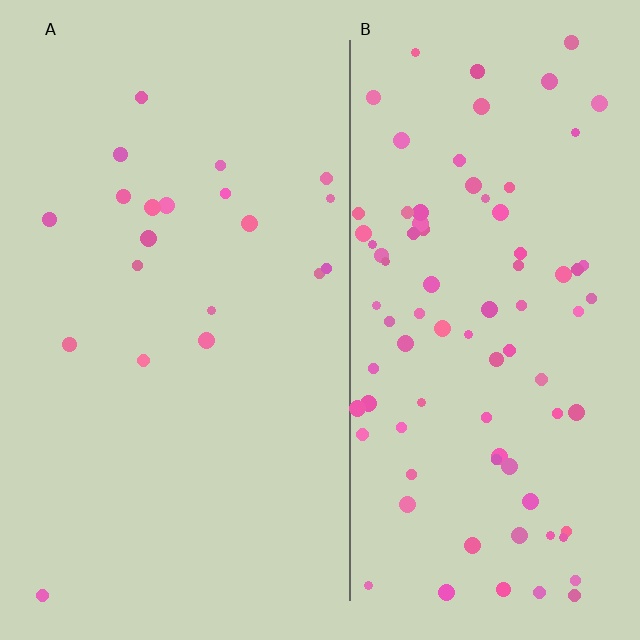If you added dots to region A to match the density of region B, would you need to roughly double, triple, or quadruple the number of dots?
Approximately quadruple.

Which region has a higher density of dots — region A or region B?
B (the right).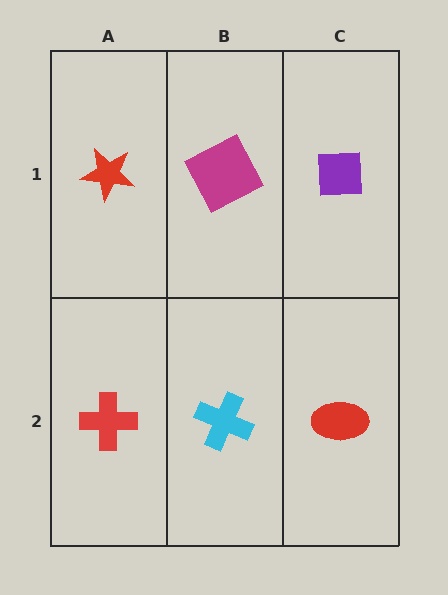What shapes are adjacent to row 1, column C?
A red ellipse (row 2, column C), a magenta square (row 1, column B).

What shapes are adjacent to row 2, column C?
A purple square (row 1, column C), a cyan cross (row 2, column B).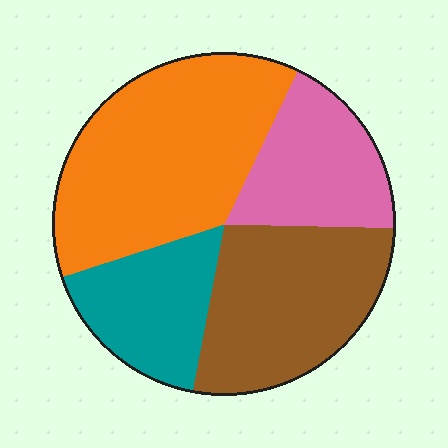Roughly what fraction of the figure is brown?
Brown takes up about one quarter (1/4) of the figure.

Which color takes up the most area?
Orange, at roughly 35%.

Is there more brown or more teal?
Brown.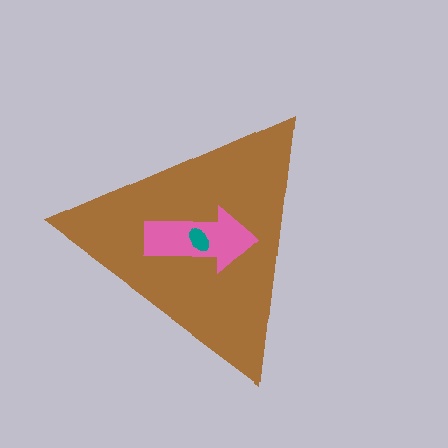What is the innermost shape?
The teal ellipse.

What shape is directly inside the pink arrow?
The teal ellipse.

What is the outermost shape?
The brown triangle.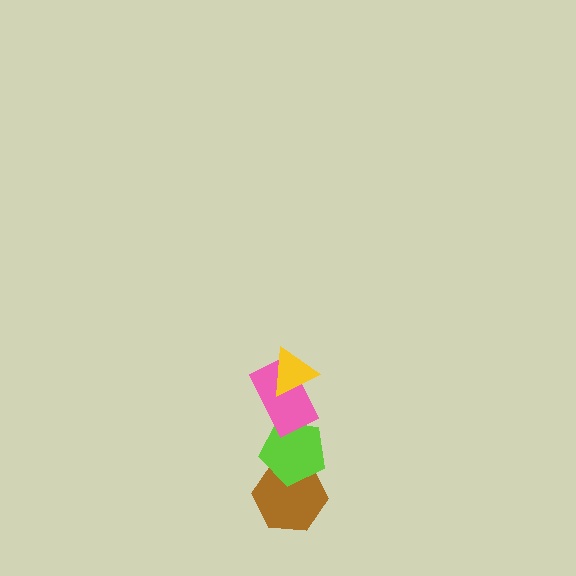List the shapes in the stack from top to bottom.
From top to bottom: the yellow triangle, the pink rectangle, the lime pentagon, the brown hexagon.